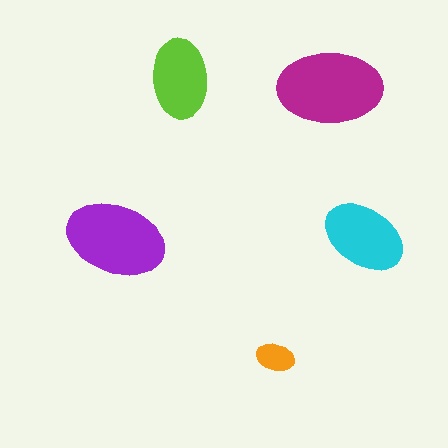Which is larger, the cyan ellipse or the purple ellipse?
The purple one.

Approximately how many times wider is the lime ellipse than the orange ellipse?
About 2 times wider.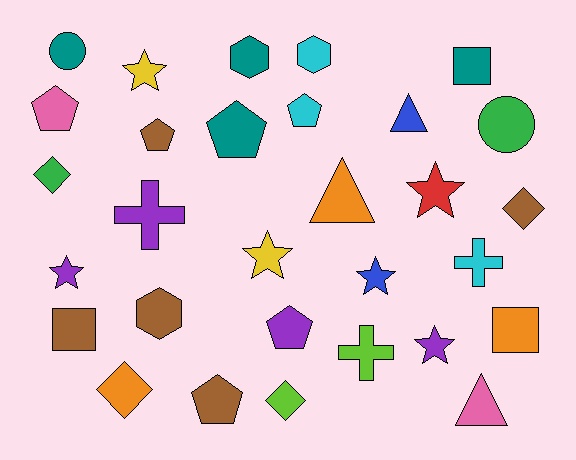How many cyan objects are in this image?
There are 3 cyan objects.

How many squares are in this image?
There are 3 squares.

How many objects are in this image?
There are 30 objects.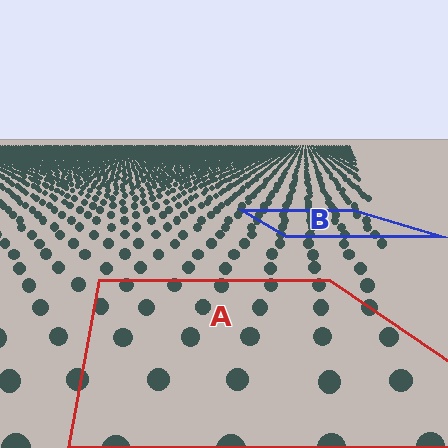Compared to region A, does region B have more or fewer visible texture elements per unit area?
Region B has more texture elements per unit area — they are packed more densely because it is farther away.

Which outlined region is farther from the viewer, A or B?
Region B is farther from the viewer — the texture elements inside it appear smaller and more densely packed.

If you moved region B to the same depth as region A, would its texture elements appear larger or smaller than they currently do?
They would appear larger. At a closer depth, the same texture elements are projected at a bigger on-screen size.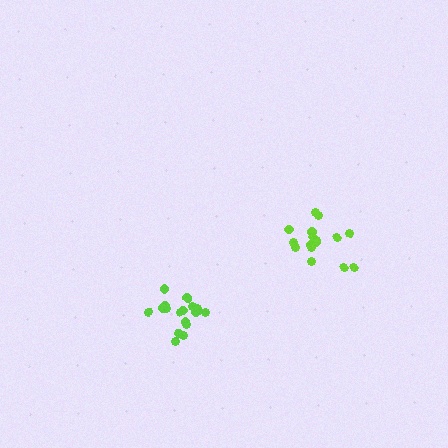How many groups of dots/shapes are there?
There are 2 groups.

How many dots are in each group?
Group 1: 16 dots, Group 2: 18 dots (34 total).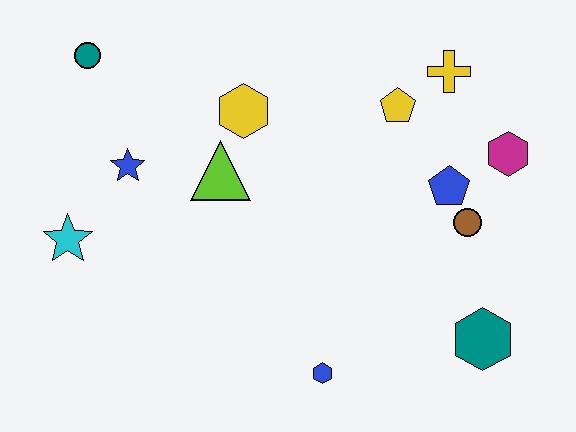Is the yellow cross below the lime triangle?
No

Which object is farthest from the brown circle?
The teal circle is farthest from the brown circle.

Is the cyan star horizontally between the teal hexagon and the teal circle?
No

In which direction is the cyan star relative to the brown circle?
The cyan star is to the left of the brown circle.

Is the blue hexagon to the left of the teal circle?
No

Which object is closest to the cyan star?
The blue star is closest to the cyan star.